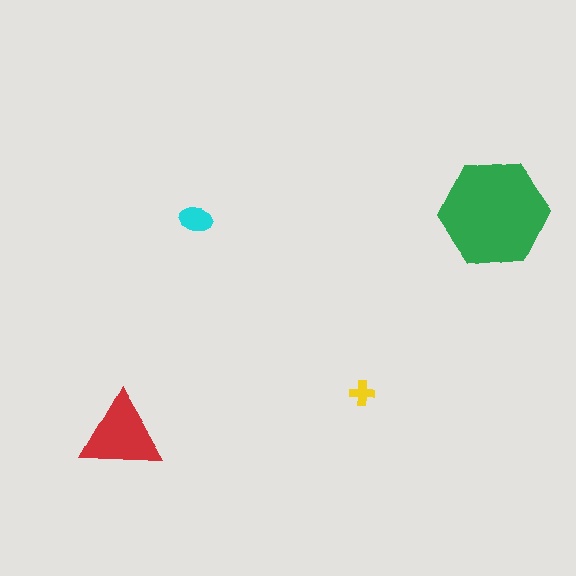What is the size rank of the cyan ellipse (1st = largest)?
3rd.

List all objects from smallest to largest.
The yellow cross, the cyan ellipse, the red triangle, the green hexagon.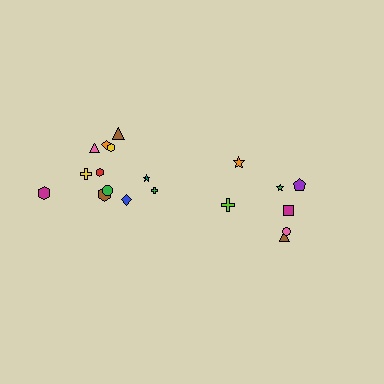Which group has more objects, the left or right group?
The left group.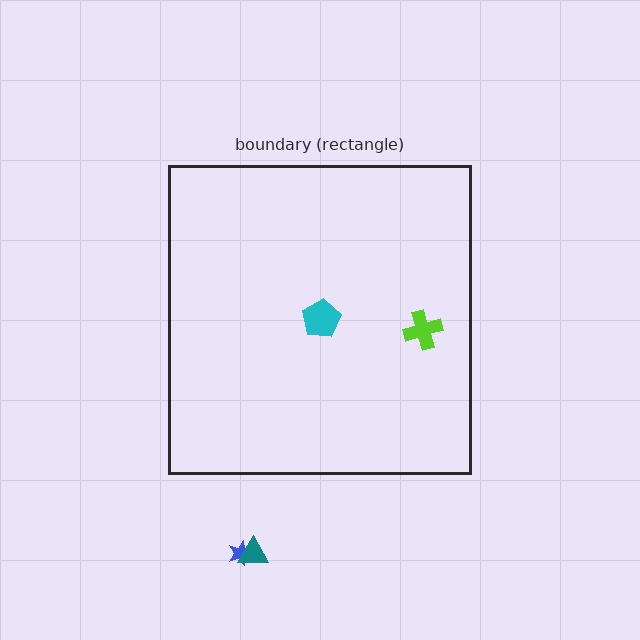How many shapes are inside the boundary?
2 inside, 2 outside.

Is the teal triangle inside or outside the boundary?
Outside.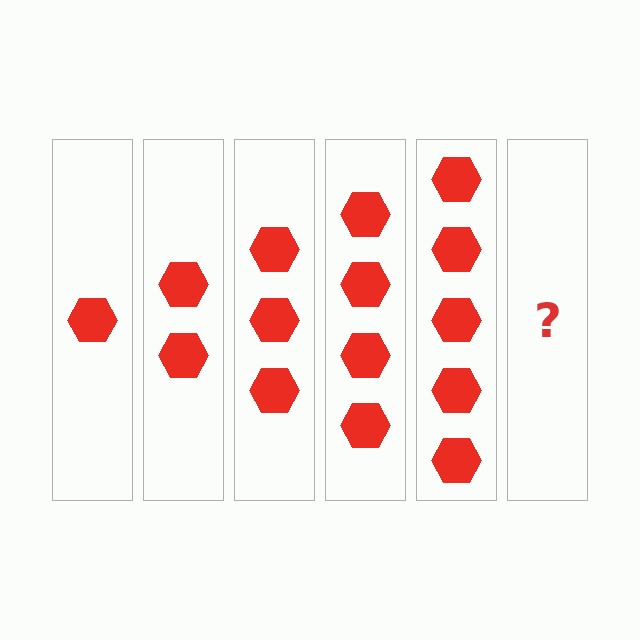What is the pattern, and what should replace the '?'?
The pattern is that each step adds one more hexagon. The '?' should be 6 hexagons.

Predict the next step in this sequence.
The next step is 6 hexagons.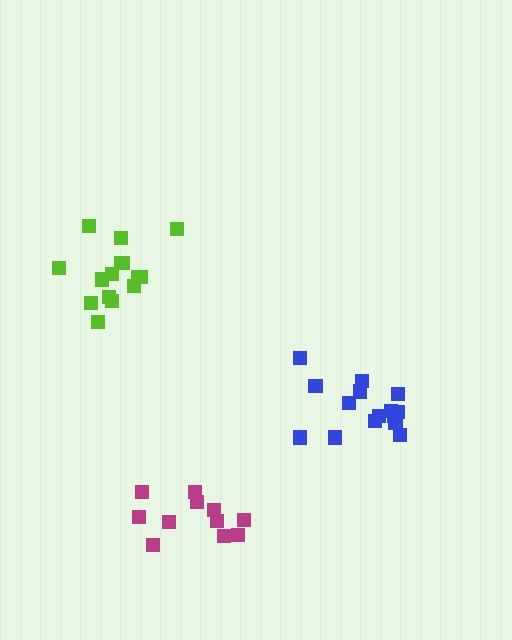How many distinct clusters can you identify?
There are 3 distinct clusters.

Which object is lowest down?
The magenta cluster is bottommost.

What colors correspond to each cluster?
The clusters are colored: lime, magenta, blue.